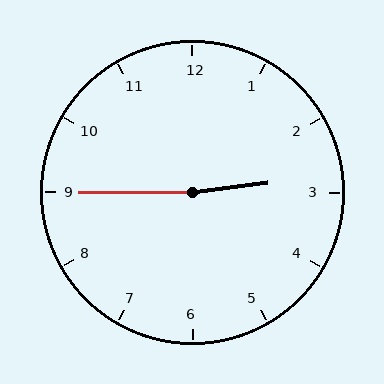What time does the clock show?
2:45.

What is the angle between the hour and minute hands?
Approximately 172 degrees.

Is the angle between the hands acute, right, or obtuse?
It is obtuse.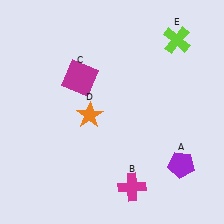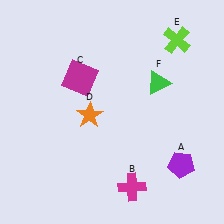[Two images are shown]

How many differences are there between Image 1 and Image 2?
There is 1 difference between the two images.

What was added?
A green triangle (F) was added in Image 2.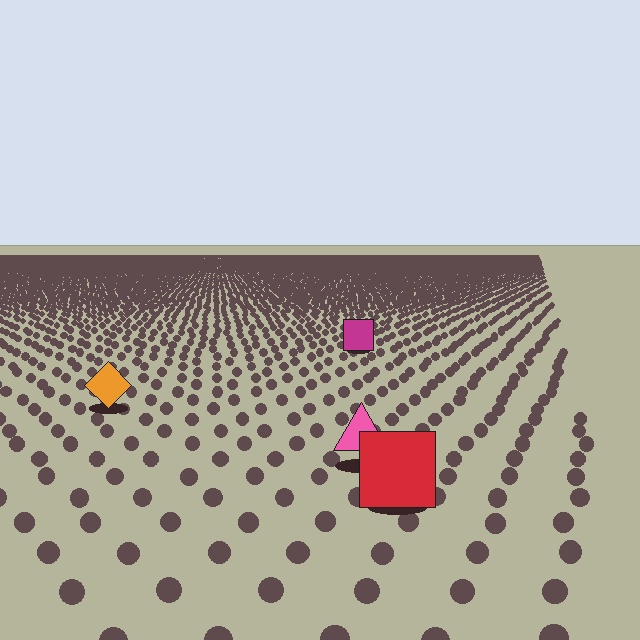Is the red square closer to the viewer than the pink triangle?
Yes. The red square is closer — you can tell from the texture gradient: the ground texture is coarser near it.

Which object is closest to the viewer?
The red square is closest. The texture marks near it are larger and more spread out.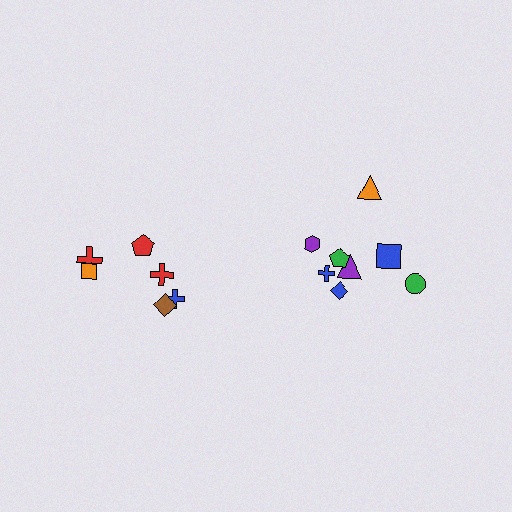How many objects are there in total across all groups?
There are 14 objects.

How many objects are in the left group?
There are 6 objects.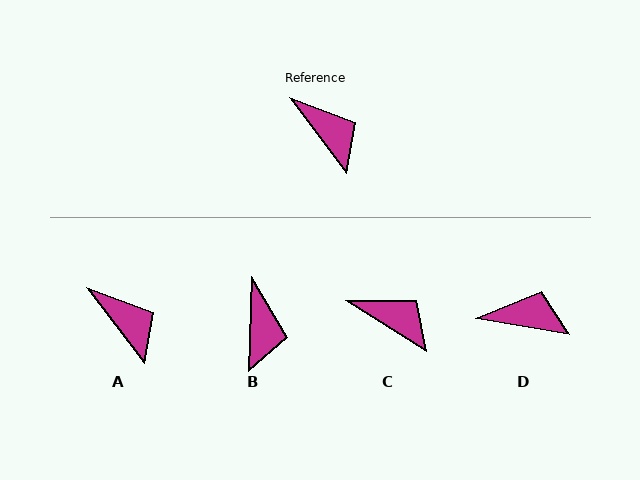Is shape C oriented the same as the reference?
No, it is off by about 21 degrees.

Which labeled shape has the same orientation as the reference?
A.